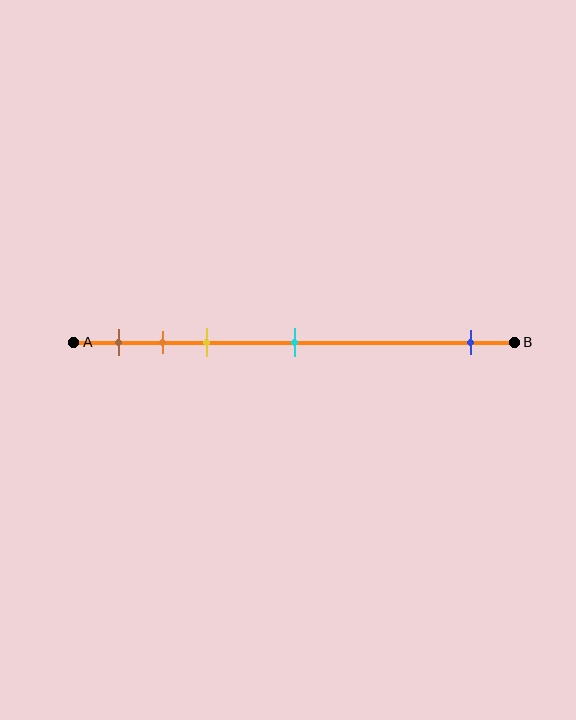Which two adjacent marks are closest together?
The orange and yellow marks are the closest adjacent pair.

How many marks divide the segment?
There are 5 marks dividing the segment.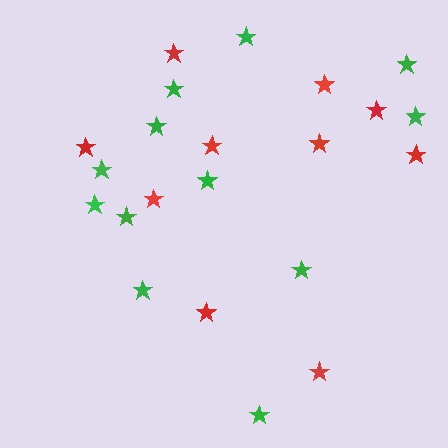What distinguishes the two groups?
There are 2 groups: one group of green stars (12) and one group of red stars (10).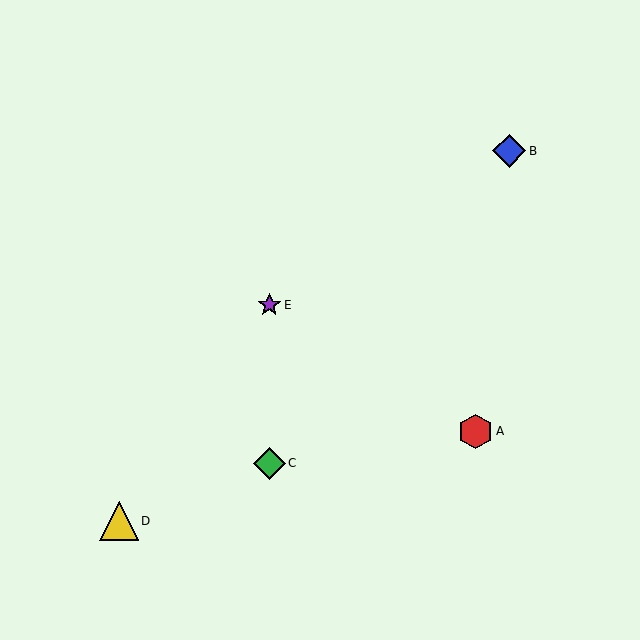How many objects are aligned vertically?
2 objects (C, E) are aligned vertically.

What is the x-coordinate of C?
Object C is at x≈269.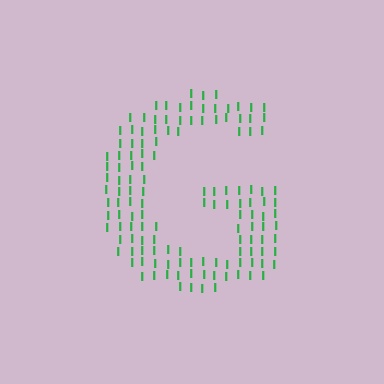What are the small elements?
The small elements are letter I's.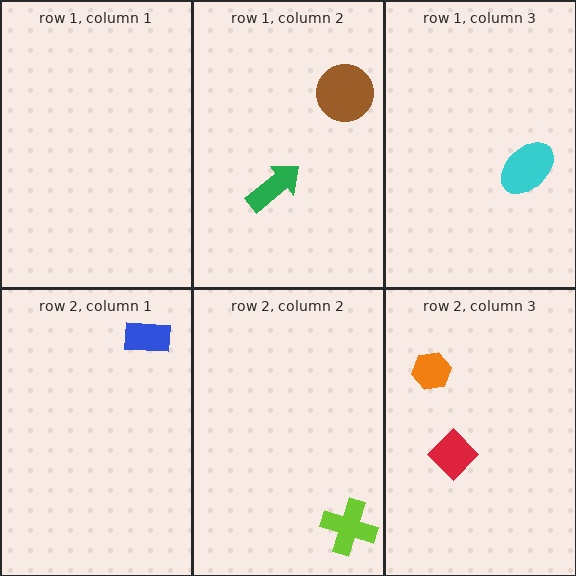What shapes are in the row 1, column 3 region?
The cyan ellipse.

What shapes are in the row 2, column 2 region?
The lime cross.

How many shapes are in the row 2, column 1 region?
1.